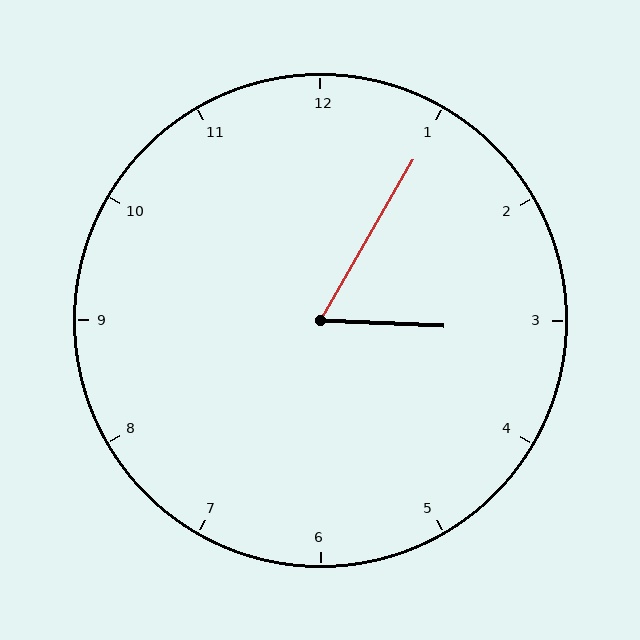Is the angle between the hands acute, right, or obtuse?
It is acute.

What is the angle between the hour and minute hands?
Approximately 62 degrees.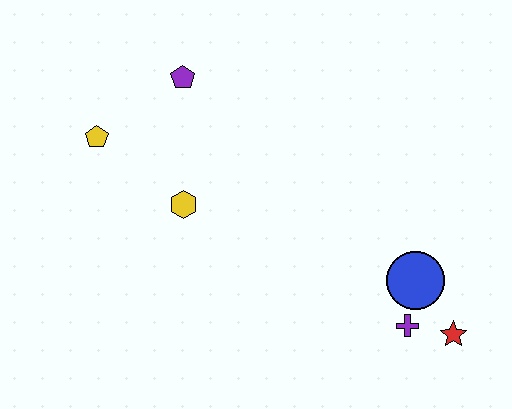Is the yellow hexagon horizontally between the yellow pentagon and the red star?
Yes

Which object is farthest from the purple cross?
The yellow pentagon is farthest from the purple cross.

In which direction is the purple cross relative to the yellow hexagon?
The purple cross is to the right of the yellow hexagon.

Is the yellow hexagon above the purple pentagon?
No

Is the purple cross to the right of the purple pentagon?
Yes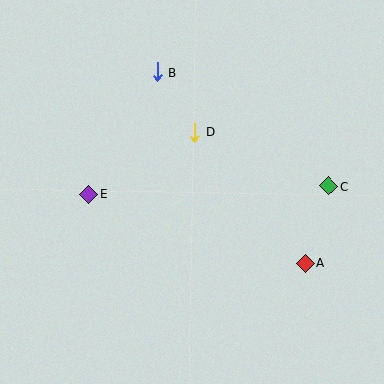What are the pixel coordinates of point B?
Point B is at (157, 72).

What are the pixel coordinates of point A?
Point A is at (305, 263).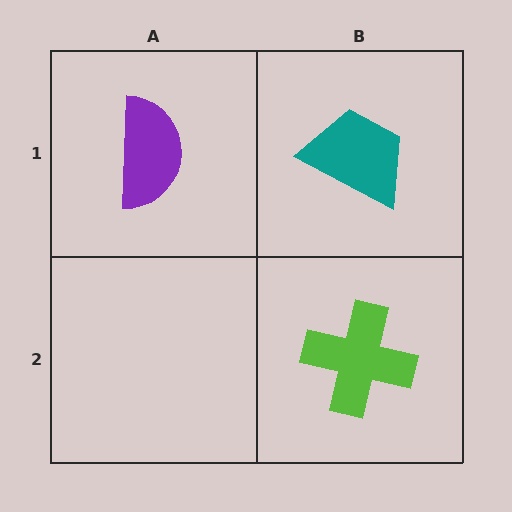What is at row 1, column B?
A teal trapezoid.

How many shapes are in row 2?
1 shape.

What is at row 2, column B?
A lime cross.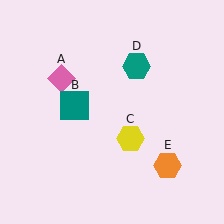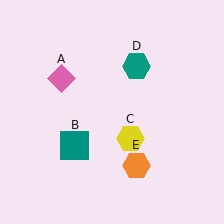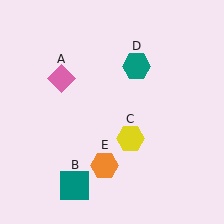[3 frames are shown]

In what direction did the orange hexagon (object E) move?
The orange hexagon (object E) moved left.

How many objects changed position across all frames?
2 objects changed position: teal square (object B), orange hexagon (object E).